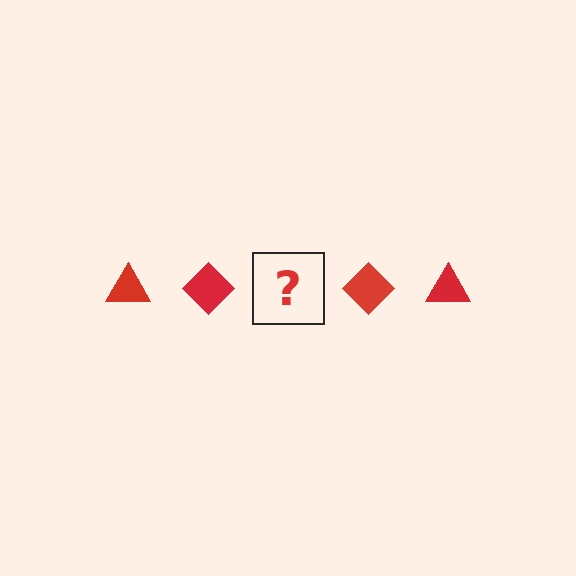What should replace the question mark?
The question mark should be replaced with a red triangle.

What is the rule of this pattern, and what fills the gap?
The rule is that the pattern cycles through triangle, diamond shapes in red. The gap should be filled with a red triangle.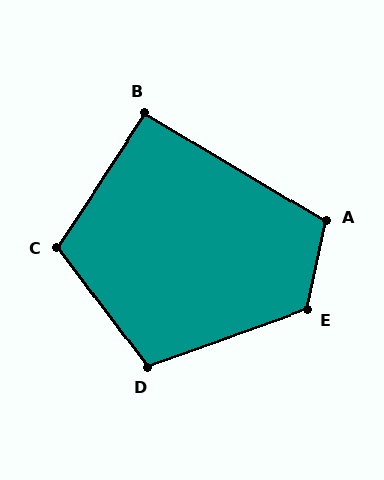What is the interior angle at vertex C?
Approximately 110 degrees (obtuse).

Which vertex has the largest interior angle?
E, at approximately 121 degrees.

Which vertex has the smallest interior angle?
B, at approximately 92 degrees.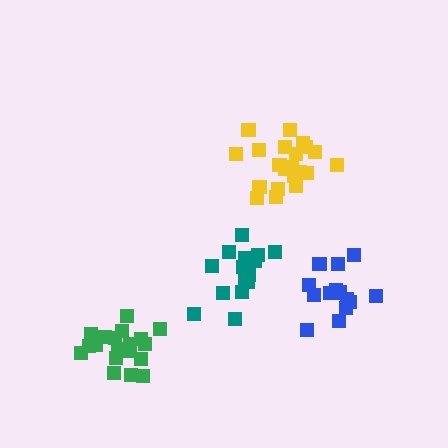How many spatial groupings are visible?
There are 4 spatial groupings.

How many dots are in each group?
Group 1: 21 dots, Group 2: 15 dots, Group 3: 21 dots, Group 4: 15 dots (72 total).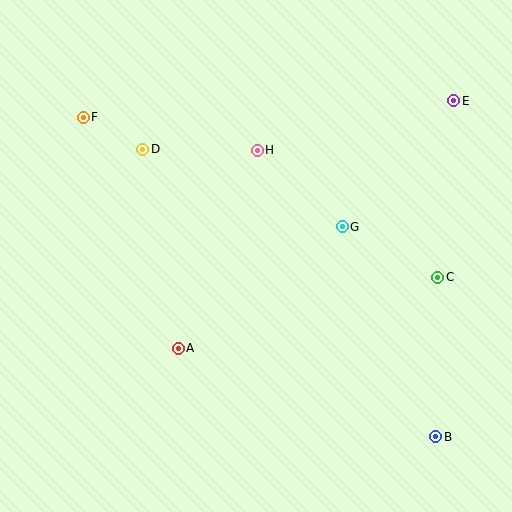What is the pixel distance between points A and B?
The distance between A and B is 272 pixels.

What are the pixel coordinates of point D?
Point D is at (143, 149).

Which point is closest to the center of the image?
Point G at (342, 227) is closest to the center.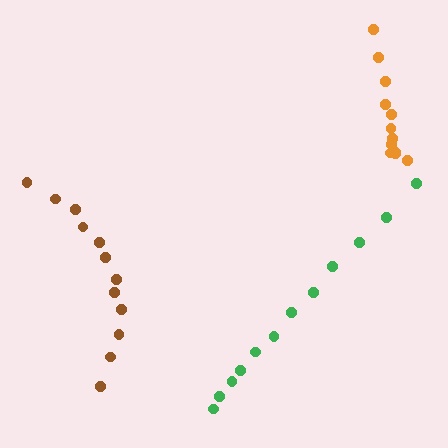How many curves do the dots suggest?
There are 3 distinct paths.